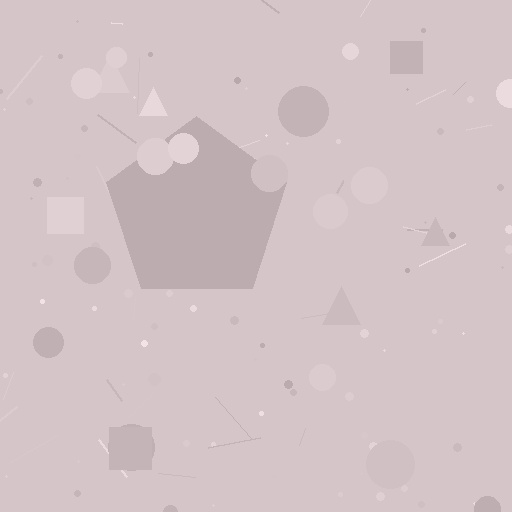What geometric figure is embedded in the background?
A pentagon is embedded in the background.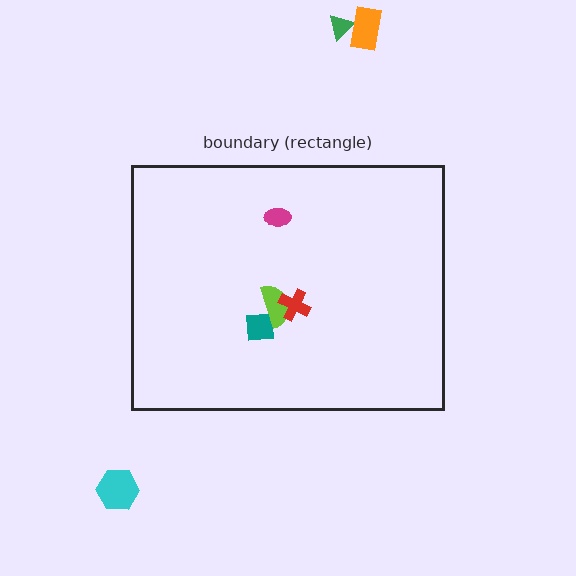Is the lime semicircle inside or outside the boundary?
Inside.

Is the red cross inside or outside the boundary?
Inside.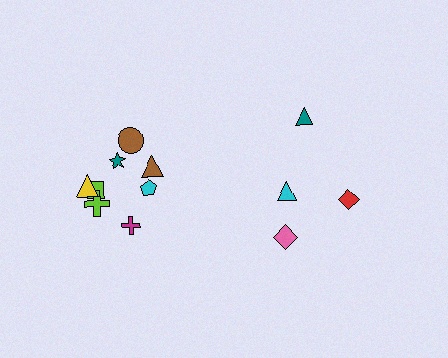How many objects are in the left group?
There are 8 objects.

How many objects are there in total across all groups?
There are 12 objects.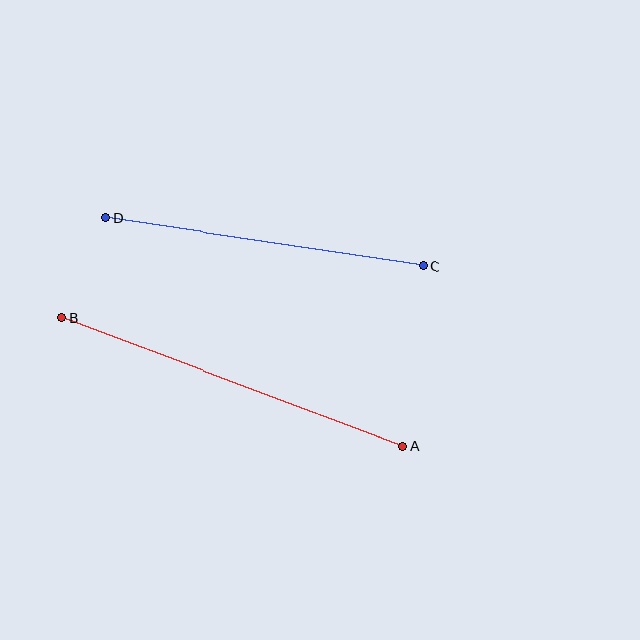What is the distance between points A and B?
The distance is approximately 365 pixels.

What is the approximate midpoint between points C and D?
The midpoint is at approximately (265, 242) pixels.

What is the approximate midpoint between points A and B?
The midpoint is at approximately (232, 382) pixels.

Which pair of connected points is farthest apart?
Points A and B are farthest apart.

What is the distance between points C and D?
The distance is approximately 321 pixels.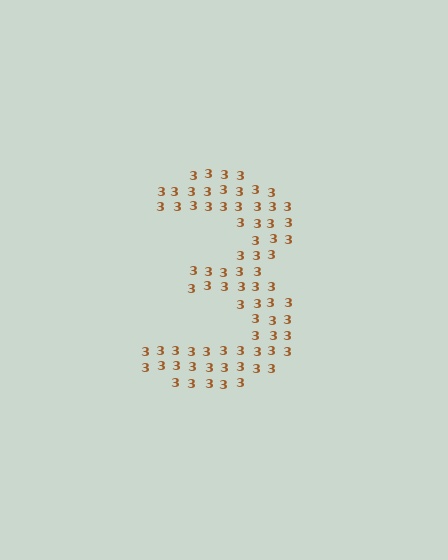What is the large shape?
The large shape is the digit 3.